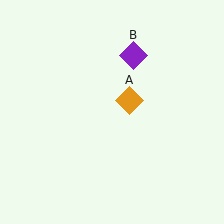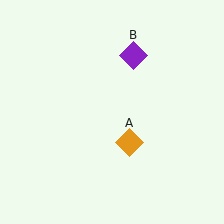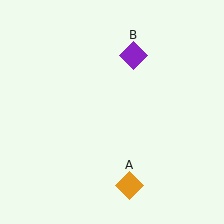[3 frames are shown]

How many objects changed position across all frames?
1 object changed position: orange diamond (object A).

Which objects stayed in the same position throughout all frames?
Purple diamond (object B) remained stationary.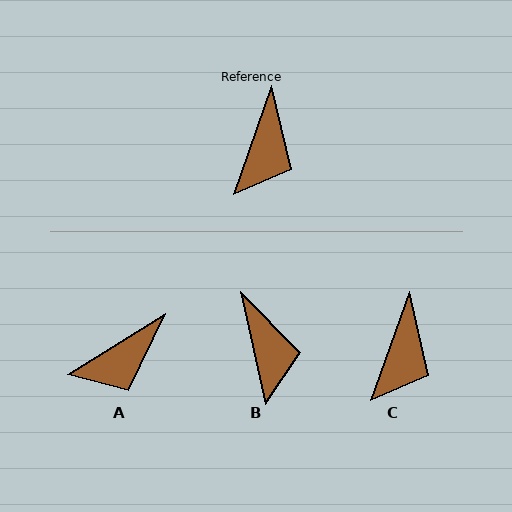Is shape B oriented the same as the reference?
No, it is off by about 32 degrees.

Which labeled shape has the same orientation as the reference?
C.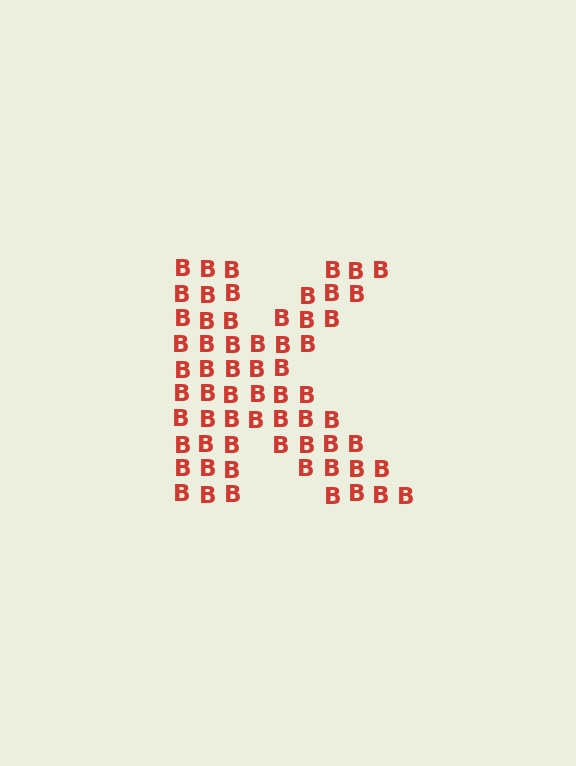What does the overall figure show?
The overall figure shows the letter K.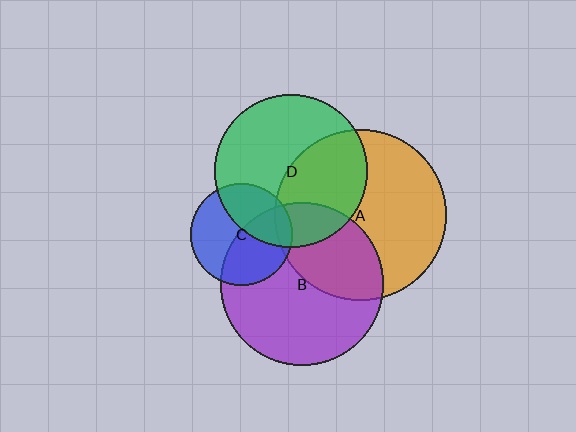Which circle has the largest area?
Circle A (orange).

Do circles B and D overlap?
Yes.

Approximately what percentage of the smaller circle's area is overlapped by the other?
Approximately 20%.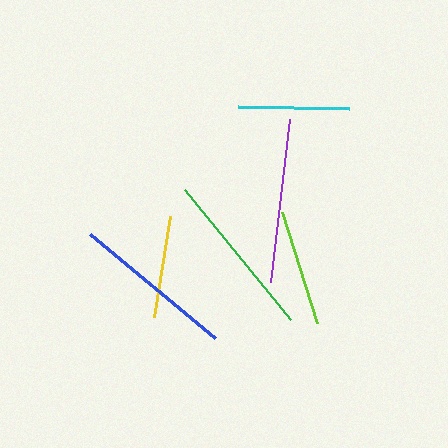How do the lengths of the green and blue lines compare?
The green and blue lines are approximately the same length.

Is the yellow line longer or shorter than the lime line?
The lime line is longer than the yellow line.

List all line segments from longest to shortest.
From longest to shortest: green, purple, blue, lime, cyan, yellow.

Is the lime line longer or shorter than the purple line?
The purple line is longer than the lime line.